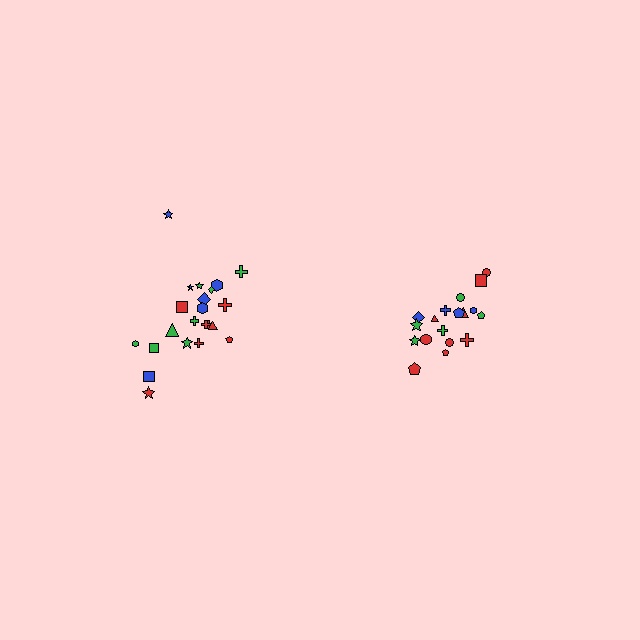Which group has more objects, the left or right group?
The left group.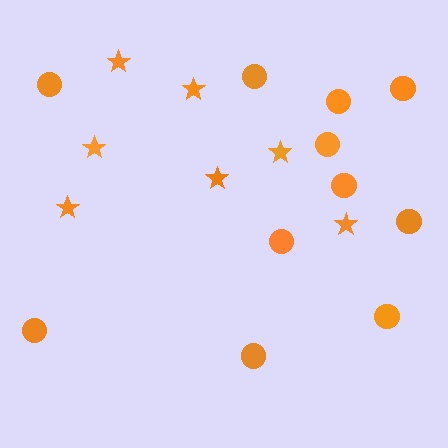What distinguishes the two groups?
There are 2 groups: one group of circles (11) and one group of stars (7).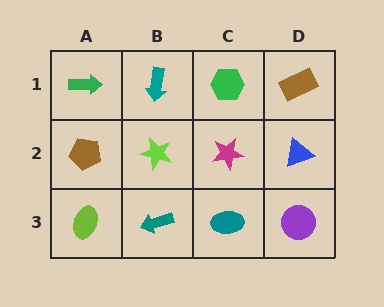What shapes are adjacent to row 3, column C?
A magenta star (row 2, column C), a teal arrow (row 3, column B), a purple circle (row 3, column D).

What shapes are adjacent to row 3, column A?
A brown pentagon (row 2, column A), a teal arrow (row 3, column B).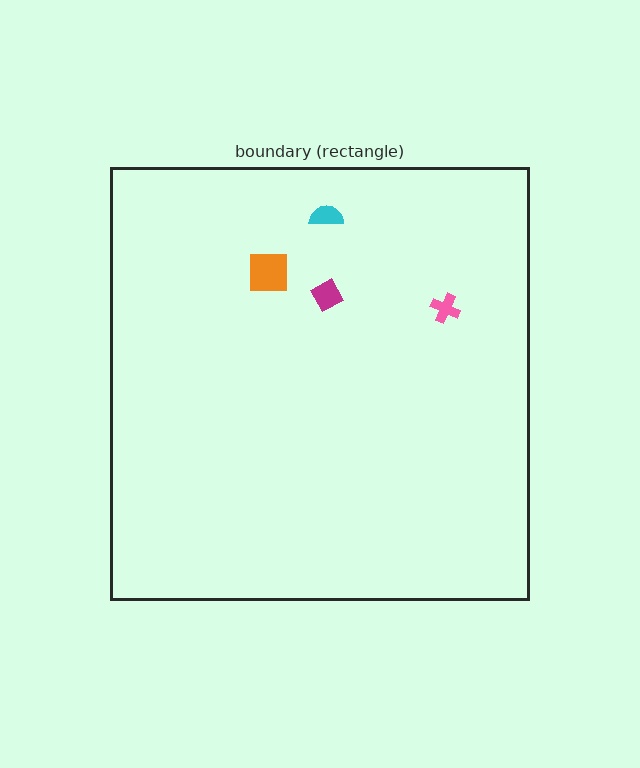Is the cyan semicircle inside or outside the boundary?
Inside.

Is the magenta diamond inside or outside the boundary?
Inside.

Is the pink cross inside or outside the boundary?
Inside.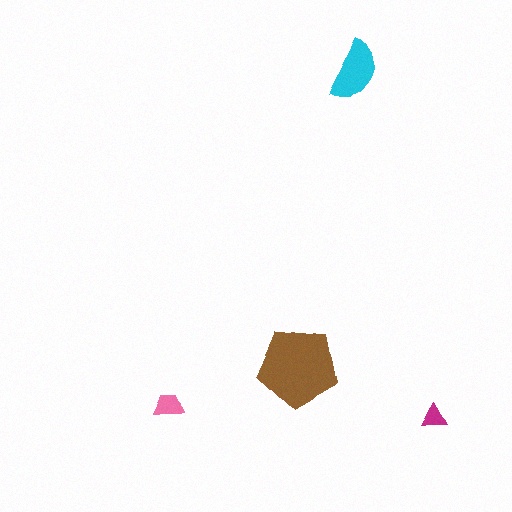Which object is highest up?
The cyan semicircle is topmost.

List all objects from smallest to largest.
The magenta triangle, the pink trapezoid, the cyan semicircle, the brown pentagon.